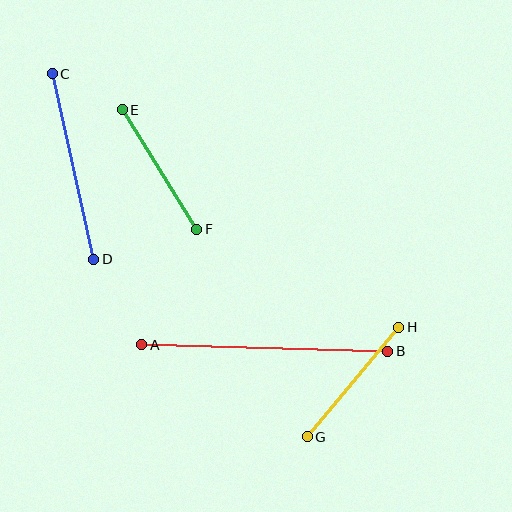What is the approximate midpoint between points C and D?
The midpoint is at approximately (73, 166) pixels.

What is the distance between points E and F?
The distance is approximately 141 pixels.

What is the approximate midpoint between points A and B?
The midpoint is at approximately (265, 348) pixels.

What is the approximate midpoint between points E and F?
The midpoint is at approximately (160, 170) pixels.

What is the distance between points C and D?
The distance is approximately 190 pixels.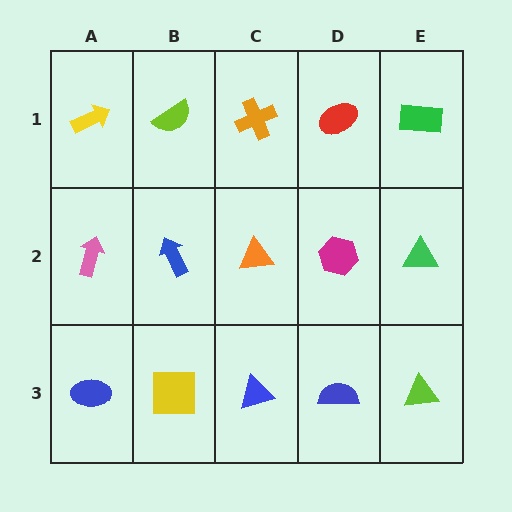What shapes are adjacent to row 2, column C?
An orange cross (row 1, column C), a blue triangle (row 3, column C), a blue arrow (row 2, column B), a magenta hexagon (row 2, column D).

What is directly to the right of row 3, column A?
A yellow square.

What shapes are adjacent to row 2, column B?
A lime semicircle (row 1, column B), a yellow square (row 3, column B), a pink arrow (row 2, column A), an orange triangle (row 2, column C).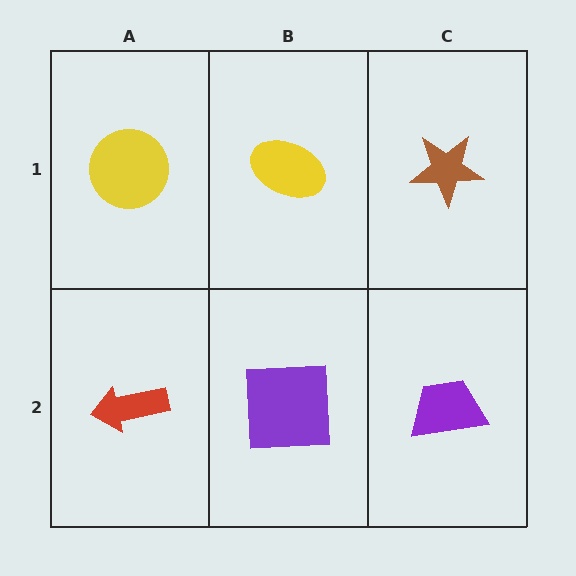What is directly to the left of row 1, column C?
A yellow ellipse.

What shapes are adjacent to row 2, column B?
A yellow ellipse (row 1, column B), a red arrow (row 2, column A), a purple trapezoid (row 2, column C).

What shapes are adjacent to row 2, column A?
A yellow circle (row 1, column A), a purple square (row 2, column B).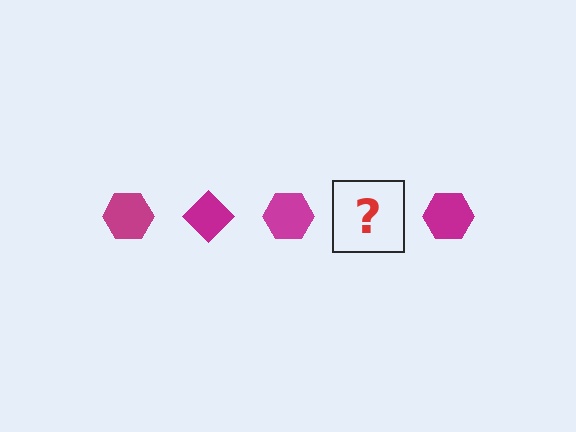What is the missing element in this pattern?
The missing element is a magenta diamond.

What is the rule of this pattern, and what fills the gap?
The rule is that the pattern cycles through hexagon, diamond shapes in magenta. The gap should be filled with a magenta diamond.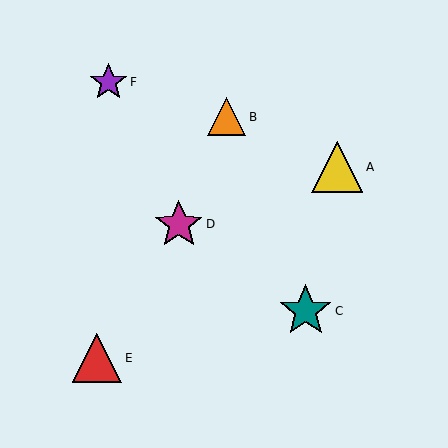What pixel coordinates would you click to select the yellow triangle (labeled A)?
Click at (337, 167) to select the yellow triangle A.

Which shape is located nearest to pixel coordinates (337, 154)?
The yellow triangle (labeled A) at (337, 167) is nearest to that location.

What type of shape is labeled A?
Shape A is a yellow triangle.